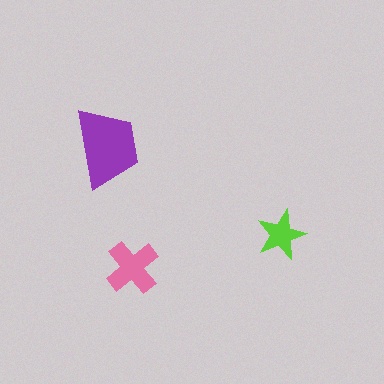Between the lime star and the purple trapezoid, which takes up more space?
The purple trapezoid.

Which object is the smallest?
The lime star.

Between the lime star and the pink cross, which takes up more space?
The pink cross.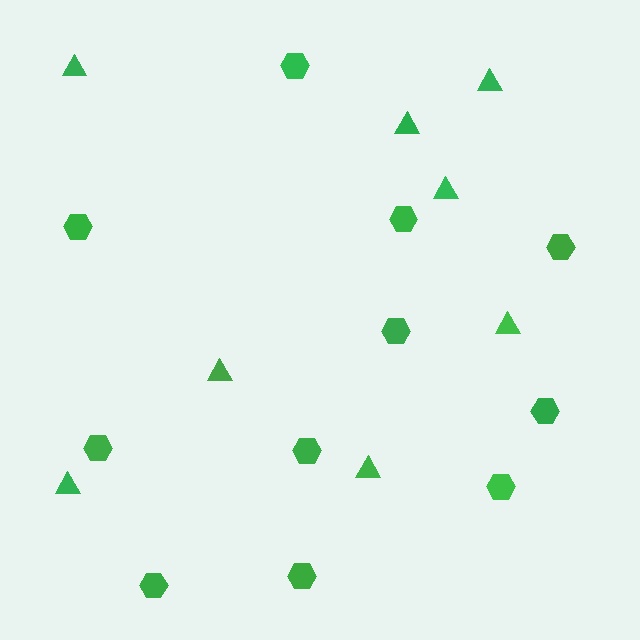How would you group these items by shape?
There are 2 groups: one group of hexagons (11) and one group of triangles (8).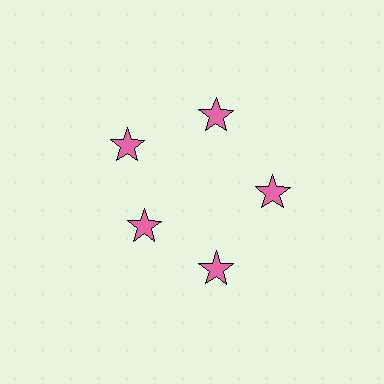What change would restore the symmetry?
The symmetry would be restored by moving it outward, back onto the ring so that all 5 stars sit at equal angles and equal distance from the center.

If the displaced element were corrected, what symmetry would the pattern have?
It would have 5-fold rotational symmetry — the pattern would map onto itself every 72 degrees.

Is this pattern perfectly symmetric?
No. The 5 pink stars are arranged in a ring, but one element near the 8 o'clock position is pulled inward toward the center, breaking the 5-fold rotational symmetry.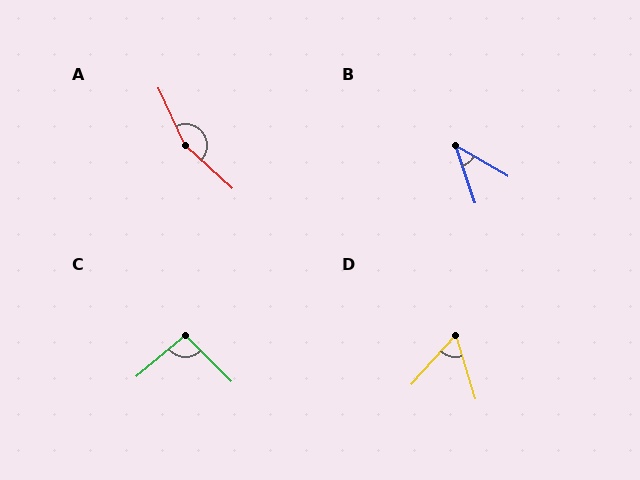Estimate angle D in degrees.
Approximately 59 degrees.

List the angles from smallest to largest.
B (41°), D (59°), C (95°), A (157°).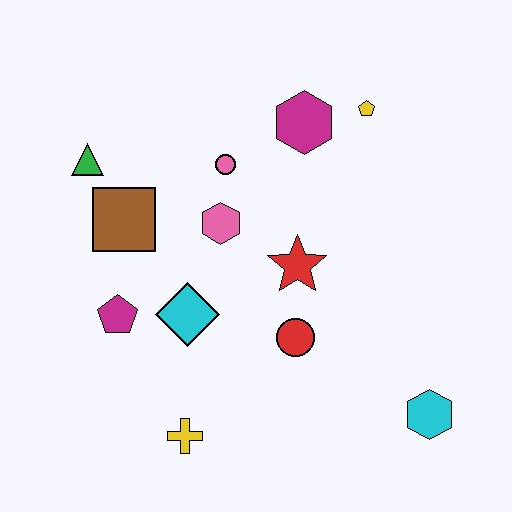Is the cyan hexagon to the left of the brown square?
No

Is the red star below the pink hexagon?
Yes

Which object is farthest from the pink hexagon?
The cyan hexagon is farthest from the pink hexagon.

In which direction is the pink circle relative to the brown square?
The pink circle is to the right of the brown square.